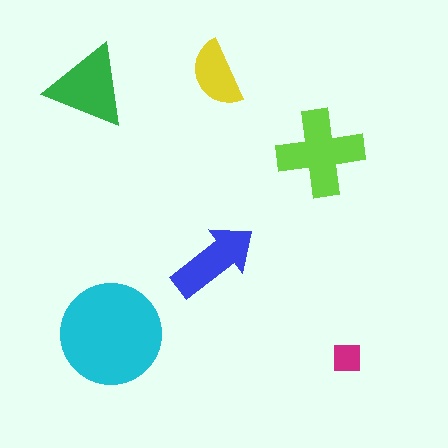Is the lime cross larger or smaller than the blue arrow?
Larger.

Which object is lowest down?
The magenta square is bottommost.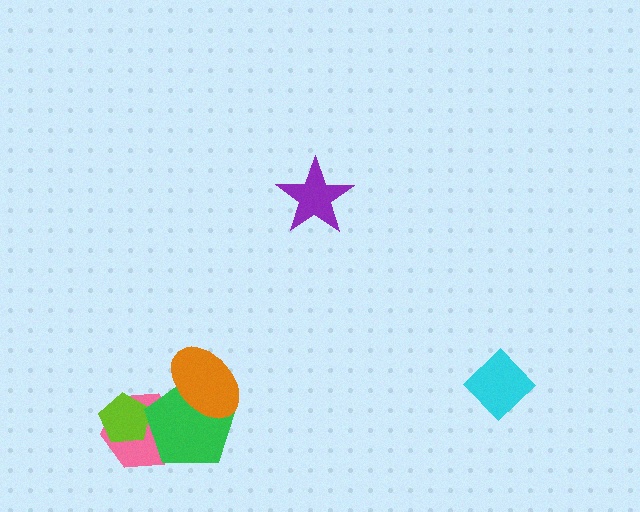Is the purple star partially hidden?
No, no other shape covers it.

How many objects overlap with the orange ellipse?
1 object overlaps with the orange ellipse.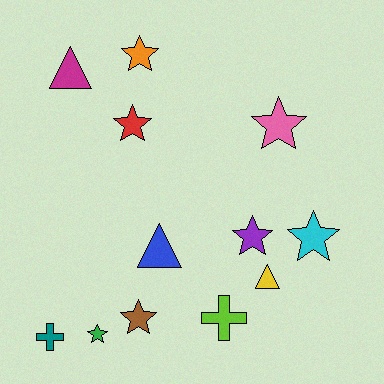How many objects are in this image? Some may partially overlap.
There are 12 objects.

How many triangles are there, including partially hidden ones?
There are 3 triangles.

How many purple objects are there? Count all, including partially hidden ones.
There is 1 purple object.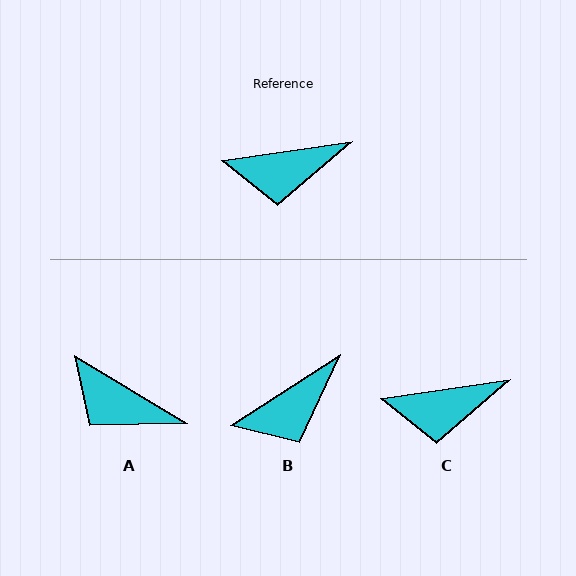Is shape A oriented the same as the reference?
No, it is off by about 39 degrees.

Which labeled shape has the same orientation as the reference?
C.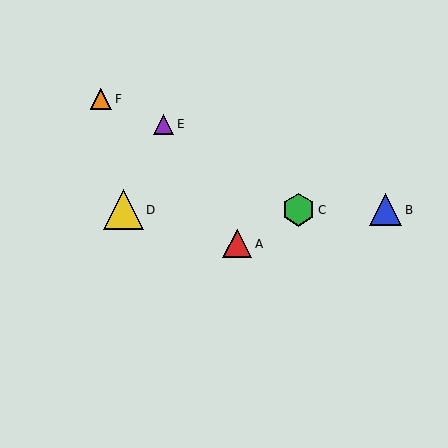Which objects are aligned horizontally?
Objects B, C, D are aligned horizontally.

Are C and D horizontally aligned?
Yes, both are at y≈210.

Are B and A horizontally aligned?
No, B is at y≈210 and A is at y≈244.